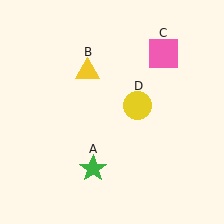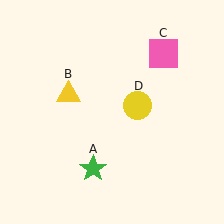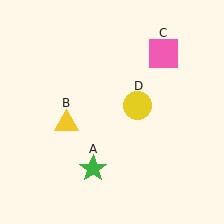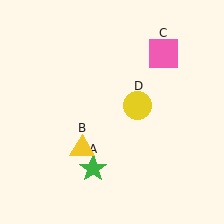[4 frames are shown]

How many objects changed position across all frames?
1 object changed position: yellow triangle (object B).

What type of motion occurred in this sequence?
The yellow triangle (object B) rotated counterclockwise around the center of the scene.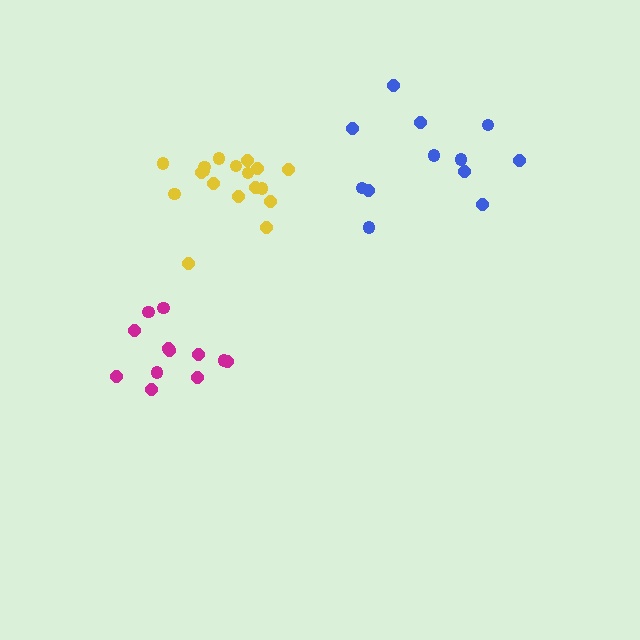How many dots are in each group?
Group 1: 18 dots, Group 2: 12 dots, Group 3: 12 dots (42 total).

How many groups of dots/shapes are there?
There are 3 groups.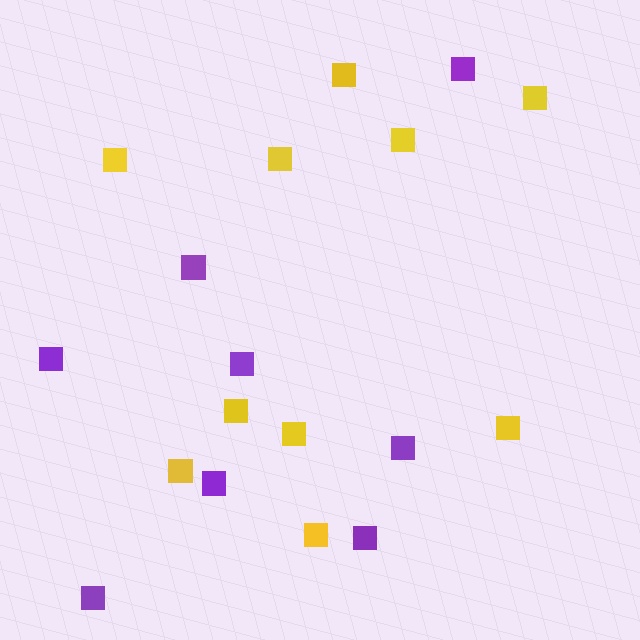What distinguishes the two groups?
There are 2 groups: one group of yellow squares (10) and one group of purple squares (8).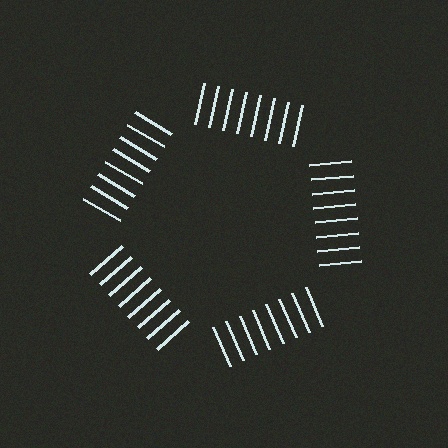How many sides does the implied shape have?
5 sides — the line-ends trace a pentagon.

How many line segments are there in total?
40 — 8 along each of the 5 edges.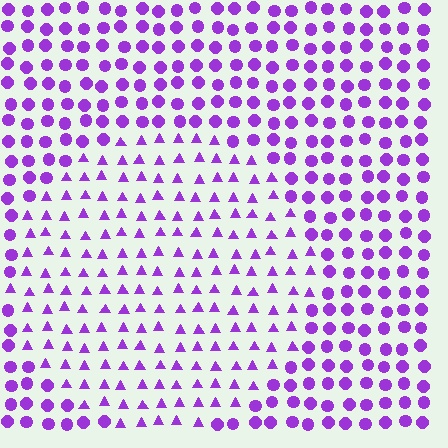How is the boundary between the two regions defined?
The boundary is defined by a change in element shape: triangles inside vs. circles outside. All elements share the same color and spacing.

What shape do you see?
I see a circle.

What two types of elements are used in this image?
The image uses triangles inside the circle region and circles outside it.